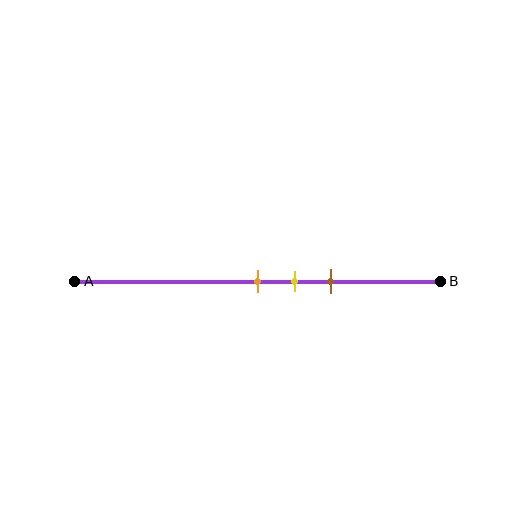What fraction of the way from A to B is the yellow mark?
The yellow mark is approximately 60% (0.6) of the way from A to B.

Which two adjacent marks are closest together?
The orange and yellow marks are the closest adjacent pair.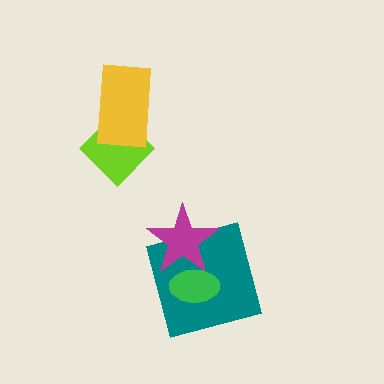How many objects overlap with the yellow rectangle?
1 object overlaps with the yellow rectangle.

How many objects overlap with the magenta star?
2 objects overlap with the magenta star.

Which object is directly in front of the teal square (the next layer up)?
The green ellipse is directly in front of the teal square.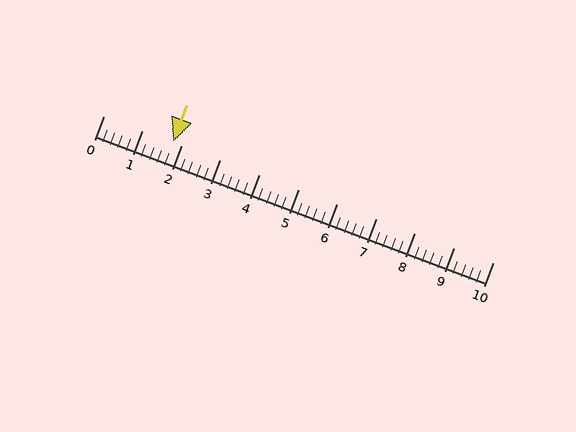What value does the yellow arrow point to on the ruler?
The yellow arrow points to approximately 1.8.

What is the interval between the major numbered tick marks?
The major tick marks are spaced 1 units apart.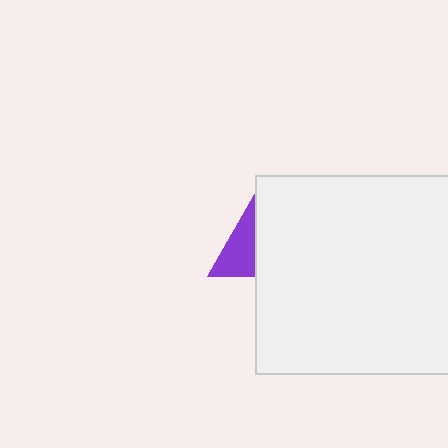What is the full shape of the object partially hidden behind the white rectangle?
The partially hidden object is a purple triangle.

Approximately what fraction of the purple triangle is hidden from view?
Roughly 62% of the purple triangle is hidden behind the white rectangle.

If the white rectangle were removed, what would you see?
You would see the complete purple triangle.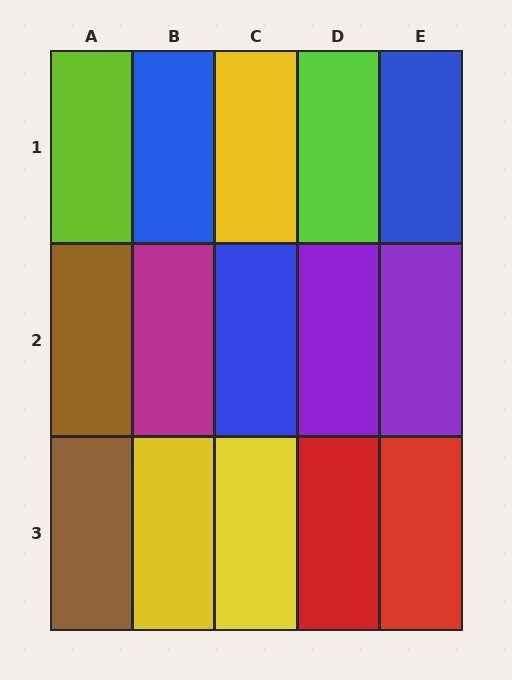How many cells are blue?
3 cells are blue.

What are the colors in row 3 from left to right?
Brown, yellow, yellow, red, red.